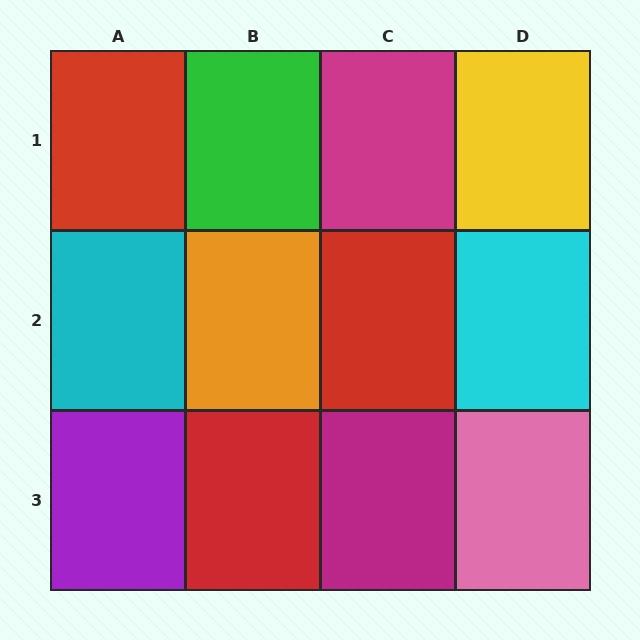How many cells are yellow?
1 cell is yellow.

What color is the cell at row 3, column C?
Magenta.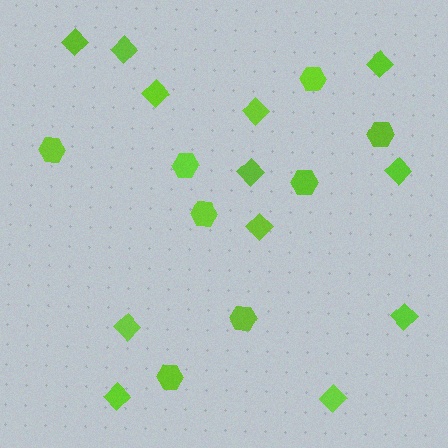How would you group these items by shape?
There are 2 groups: one group of diamonds (12) and one group of hexagons (8).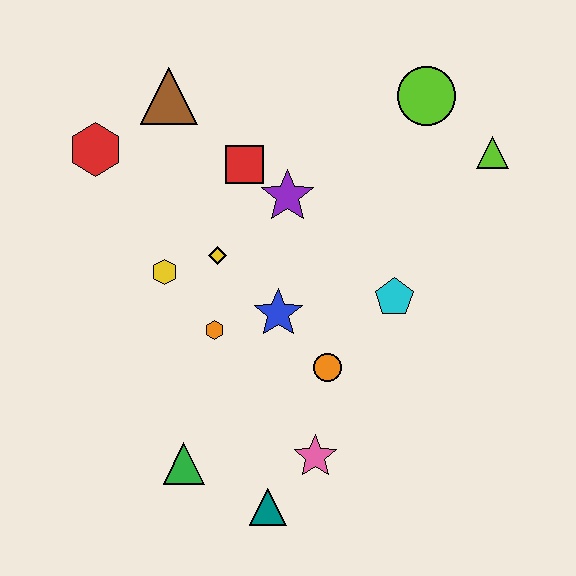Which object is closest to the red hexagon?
The brown triangle is closest to the red hexagon.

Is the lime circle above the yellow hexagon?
Yes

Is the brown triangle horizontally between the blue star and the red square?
No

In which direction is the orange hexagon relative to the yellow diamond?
The orange hexagon is below the yellow diamond.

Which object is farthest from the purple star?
The teal triangle is farthest from the purple star.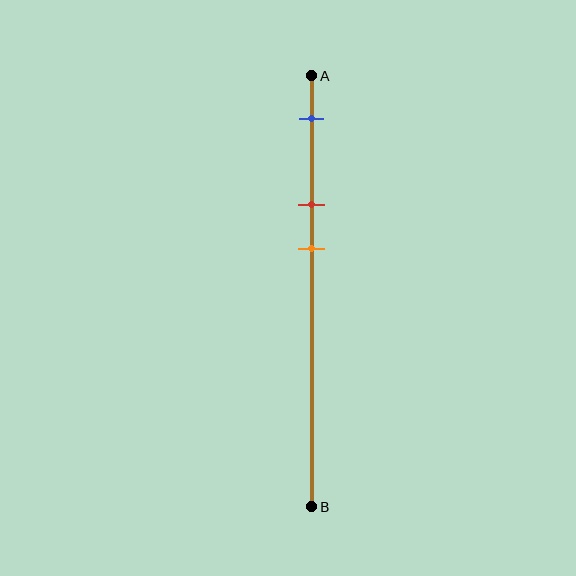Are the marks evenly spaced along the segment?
Yes, the marks are approximately evenly spaced.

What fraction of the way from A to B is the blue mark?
The blue mark is approximately 10% (0.1) of the way from A to B.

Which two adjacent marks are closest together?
The red and orange marks are the closest adjacent pair.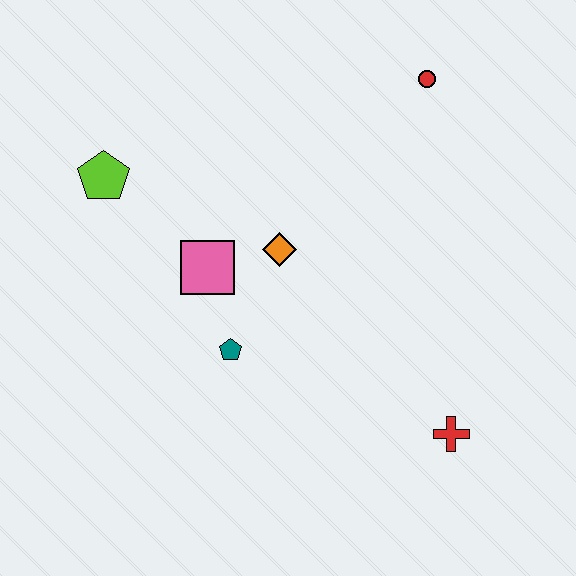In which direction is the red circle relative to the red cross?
The red circle is above the red cross.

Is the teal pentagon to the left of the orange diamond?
Yes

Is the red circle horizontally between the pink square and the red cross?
Yes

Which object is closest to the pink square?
The orange diamond is closest to the pink square.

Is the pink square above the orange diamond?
No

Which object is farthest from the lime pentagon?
The red cross is farthest from the lime pentagon.